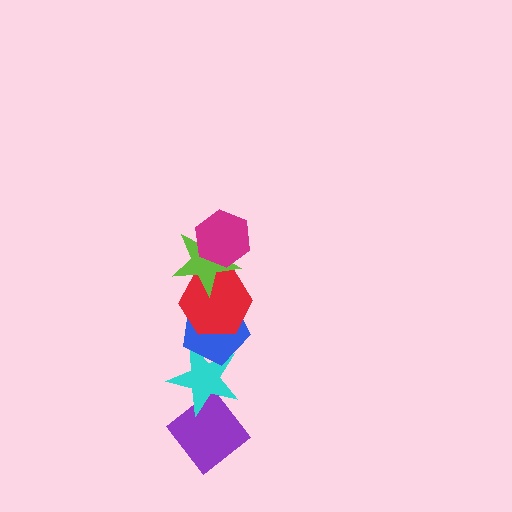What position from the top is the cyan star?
The cyan star is 5th from the top.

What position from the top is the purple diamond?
The purple diamond is 6th from the top.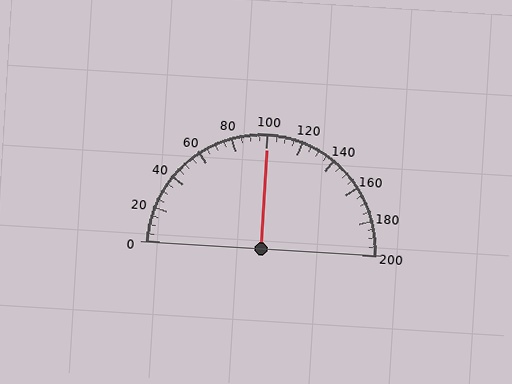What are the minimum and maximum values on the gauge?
The gauge ranges from 0 to 200.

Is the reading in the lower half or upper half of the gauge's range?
The reading is in the upper half of the range (0 to 200).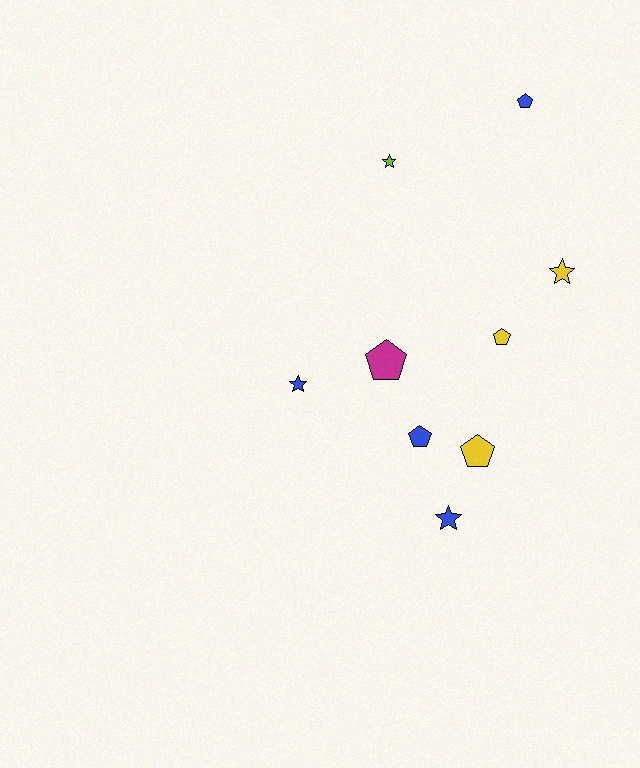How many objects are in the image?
There are 9 objects.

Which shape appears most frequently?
Pentagon, with 5 objects.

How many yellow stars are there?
There is 1 yellow star.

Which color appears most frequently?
Blue, with 4 objects.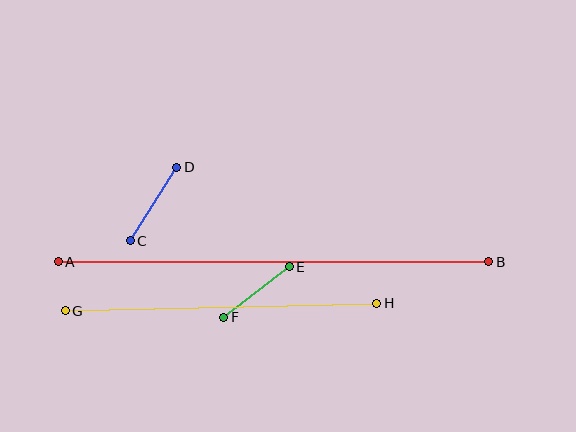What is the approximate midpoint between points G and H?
The midpoint is at approximately (221, 307) pixels.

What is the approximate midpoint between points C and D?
The midpoint is at approximately (154, 204) pixels.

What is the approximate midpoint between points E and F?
The midpoint is at approximately (256, 292) pixels.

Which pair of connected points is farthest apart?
Points A and B are farthest apart.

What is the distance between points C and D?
The distance is approximately 87 pixels.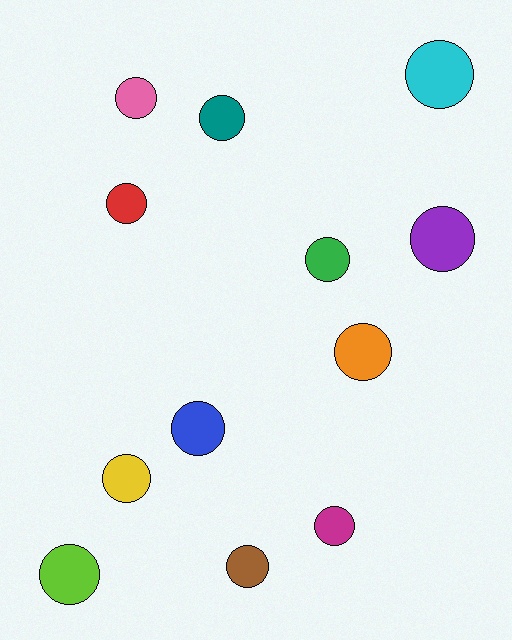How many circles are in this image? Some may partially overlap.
There are 12 circles.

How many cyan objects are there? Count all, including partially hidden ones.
There is 1 cyan object.